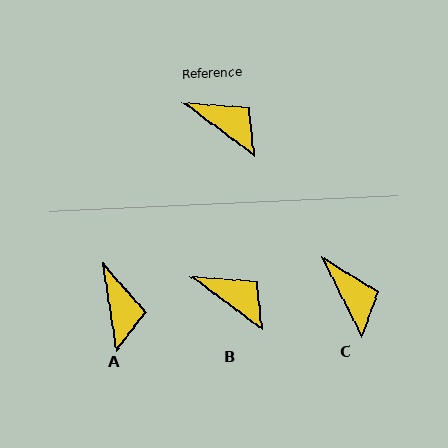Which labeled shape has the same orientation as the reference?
B.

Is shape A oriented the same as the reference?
No, it is off by about 44 degrees.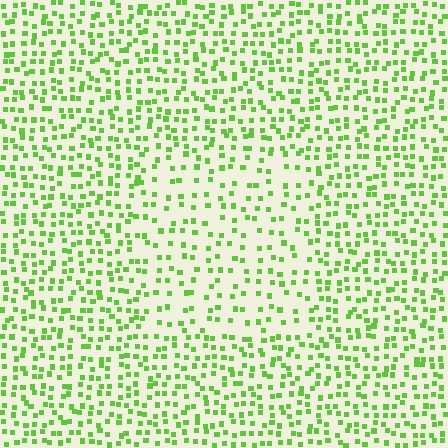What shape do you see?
I see a rectangle.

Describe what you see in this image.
The image contains small lime elements arranged at two different densities. A rectangle-shaped region is visible where the elements are less densely packed than the surrounding area.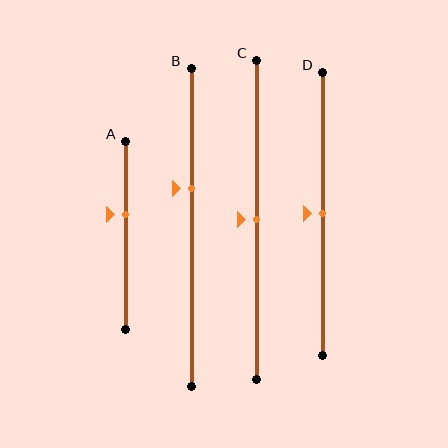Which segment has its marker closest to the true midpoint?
Segment C has its marker closest to the true midpoint.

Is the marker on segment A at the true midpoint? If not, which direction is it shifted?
No, the marker on segment A is shifted upward by about 11% of the segment length.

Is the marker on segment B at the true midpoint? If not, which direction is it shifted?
No, the marker on segment B is shifted upward by about 12% of the segment length.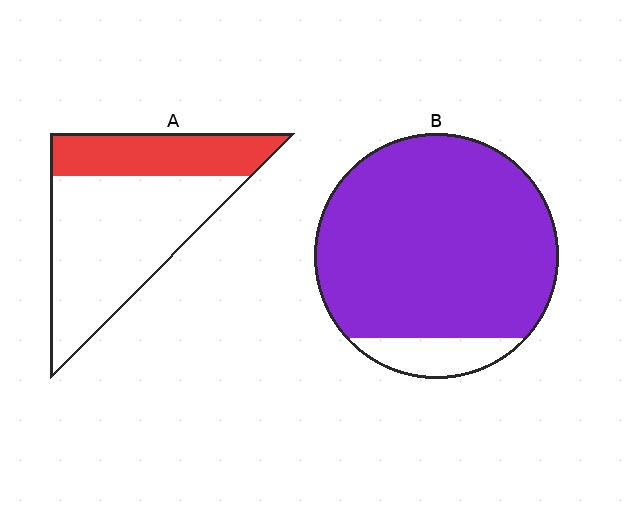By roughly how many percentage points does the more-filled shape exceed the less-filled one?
By roughly 55 percentage points (B over A).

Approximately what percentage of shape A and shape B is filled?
A is approximately 30% and B is approximately 90%.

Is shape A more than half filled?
No.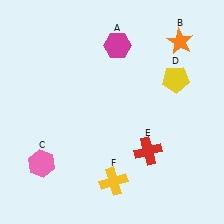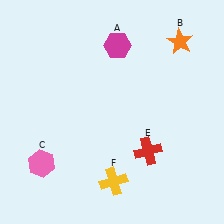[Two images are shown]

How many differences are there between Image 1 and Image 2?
There is 1 difference between the two images.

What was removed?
The yellow pentagon (D) was removed in Image 2.